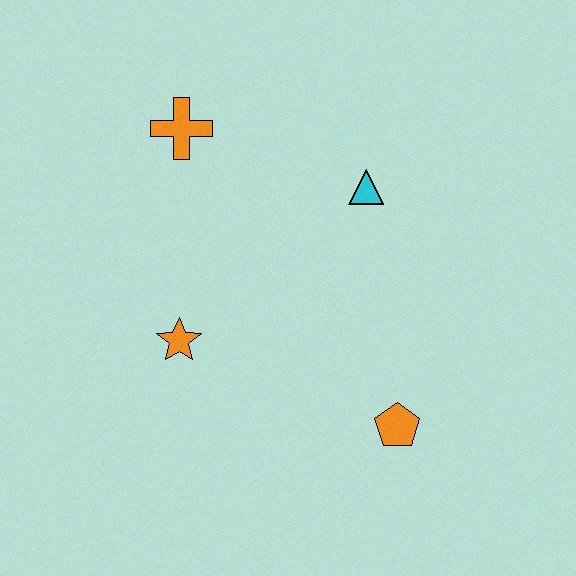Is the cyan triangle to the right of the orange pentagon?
No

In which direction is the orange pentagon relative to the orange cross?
The orange pentagon is below the orange cross.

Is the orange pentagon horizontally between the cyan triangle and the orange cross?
No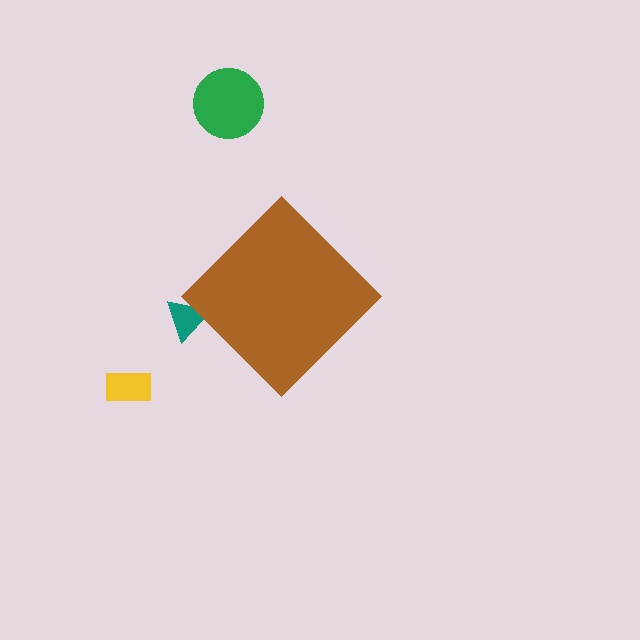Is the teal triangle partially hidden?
Yes, the teal triangle is partially hidden behind the brown diamond.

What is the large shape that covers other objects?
A brown diamond.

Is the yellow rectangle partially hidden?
No, the yellow rectangle is fully visible.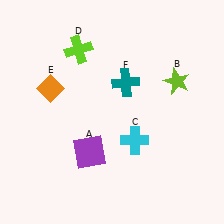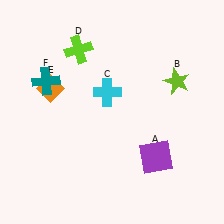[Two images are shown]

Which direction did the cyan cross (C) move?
The cyan cross (C) moved up.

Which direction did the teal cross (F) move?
The teal cross (F) moved left.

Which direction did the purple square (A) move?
The purple square (A) moved right.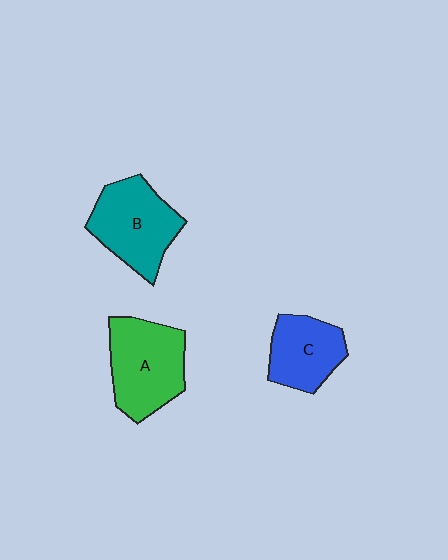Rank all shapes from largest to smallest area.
From largest to smallest: A (green), B (teal), C (blue).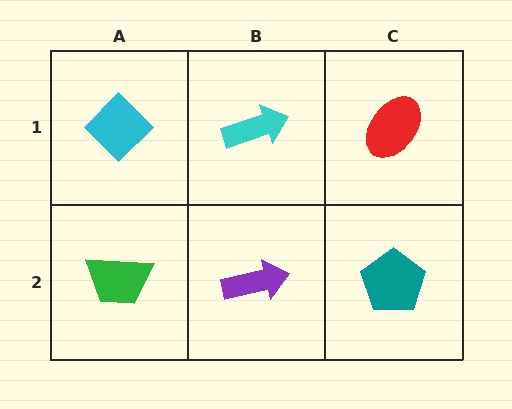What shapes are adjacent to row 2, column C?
A red ellipse (row 1, column C), a purple arrow (row 2, column B).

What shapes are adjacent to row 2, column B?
A cyan arrow (row 1, column B), a green trapezoid (row 2, column A), a teal pentagon (row 2, column C).